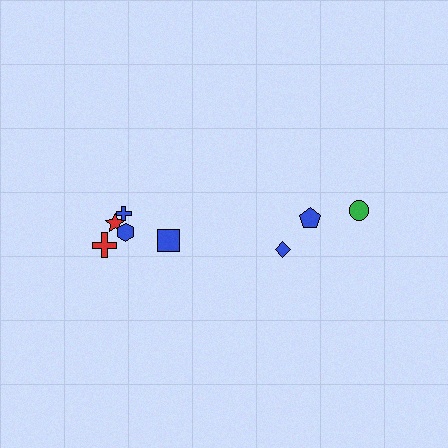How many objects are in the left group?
There are 5 objects.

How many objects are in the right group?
There are 3 objects.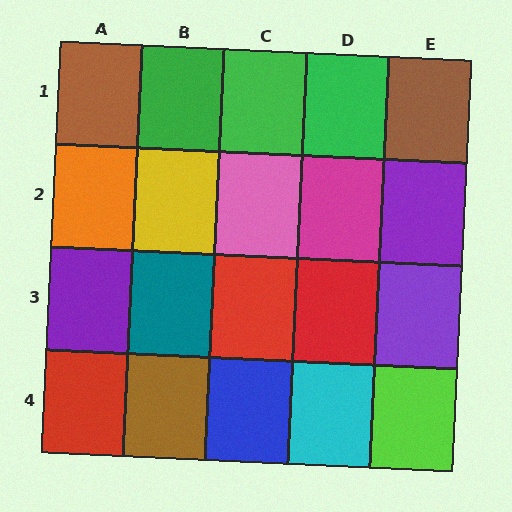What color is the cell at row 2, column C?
Pink.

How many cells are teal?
1 cell is teal.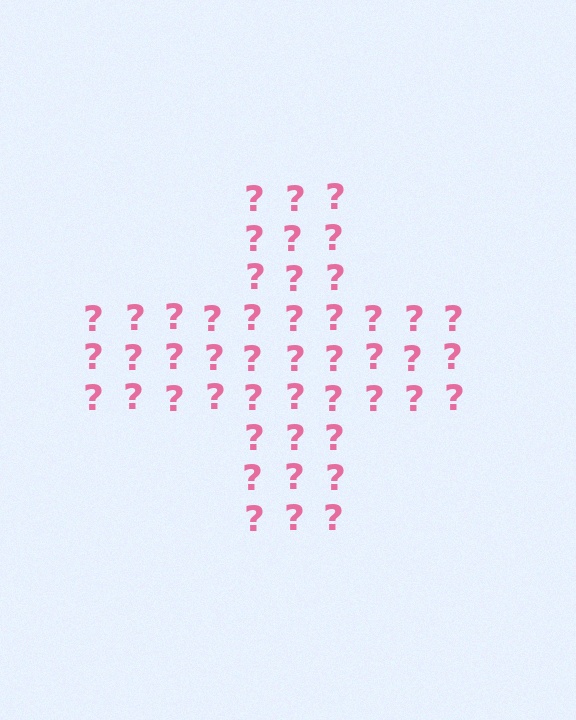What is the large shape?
The large shape is a cross.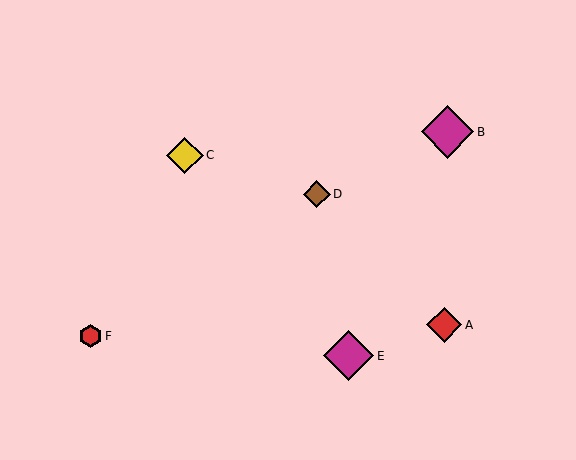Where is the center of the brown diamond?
The center of the brown diamond is at (317, 194).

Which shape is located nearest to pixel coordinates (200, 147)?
The yellow diamond (labeled C) at (185, 155) is nearest to that location.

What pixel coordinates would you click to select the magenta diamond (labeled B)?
Click at (448, 132) to select the magenta diamond B.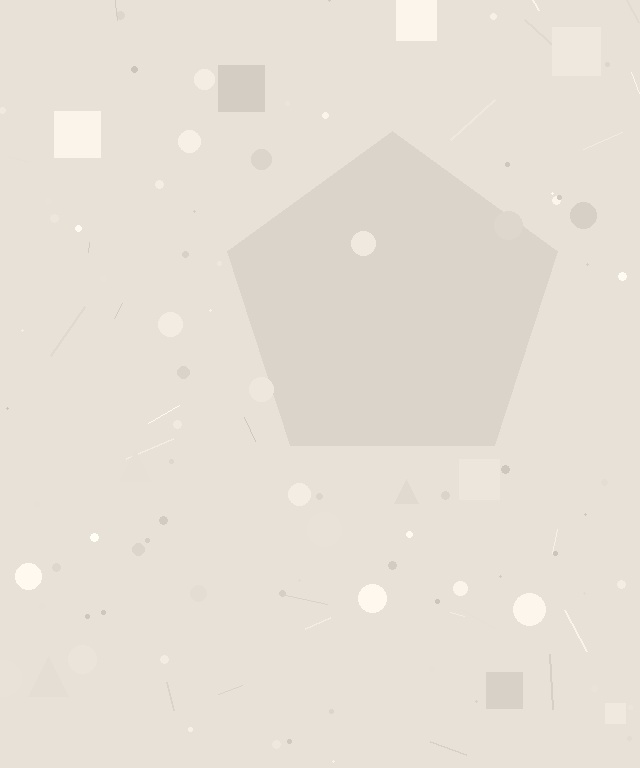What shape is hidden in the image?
A pentagon is hidden in the image.